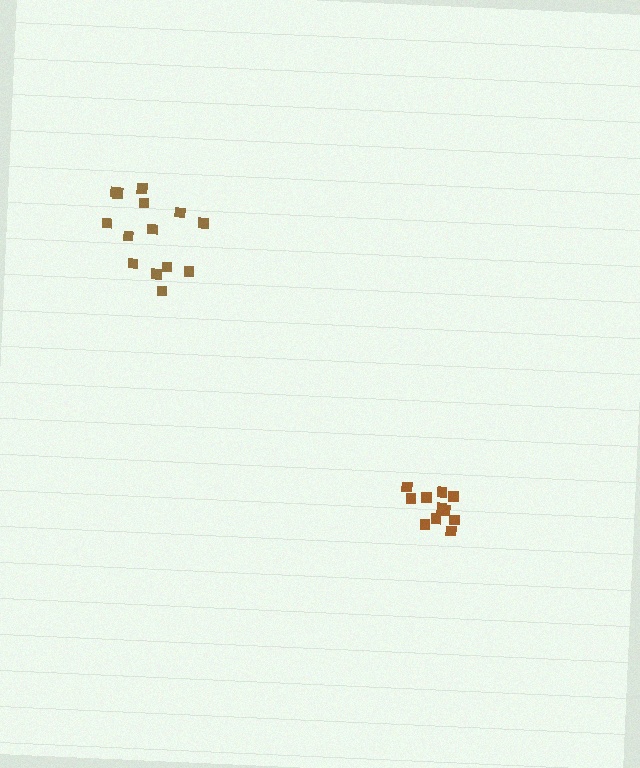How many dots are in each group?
Group 1: 14 dots, Group 2: 12 dots (26 total).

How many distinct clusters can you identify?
There are 2 distinct clusters.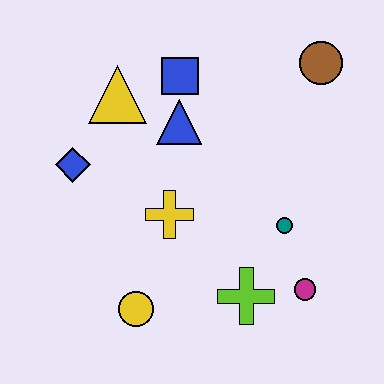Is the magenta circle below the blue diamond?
Yes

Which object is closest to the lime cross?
The magenta circle is closest to the lime cross.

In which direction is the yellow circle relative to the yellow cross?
The yellow circle is below the yellow cross.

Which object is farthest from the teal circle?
The blue diamond is farthest from the teal circle.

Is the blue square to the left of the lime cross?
Yes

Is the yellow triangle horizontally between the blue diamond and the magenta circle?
Yes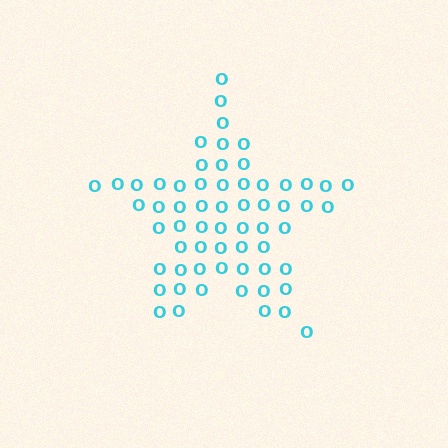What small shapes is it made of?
It is made of small letter O's.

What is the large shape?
The large shape is a star.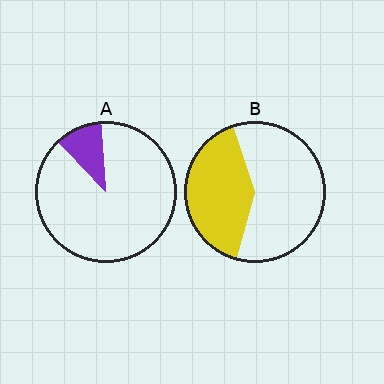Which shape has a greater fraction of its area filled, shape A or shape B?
Shape B.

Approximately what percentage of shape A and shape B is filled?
A is approximately 10% and B is approximately 40%.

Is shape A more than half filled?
No.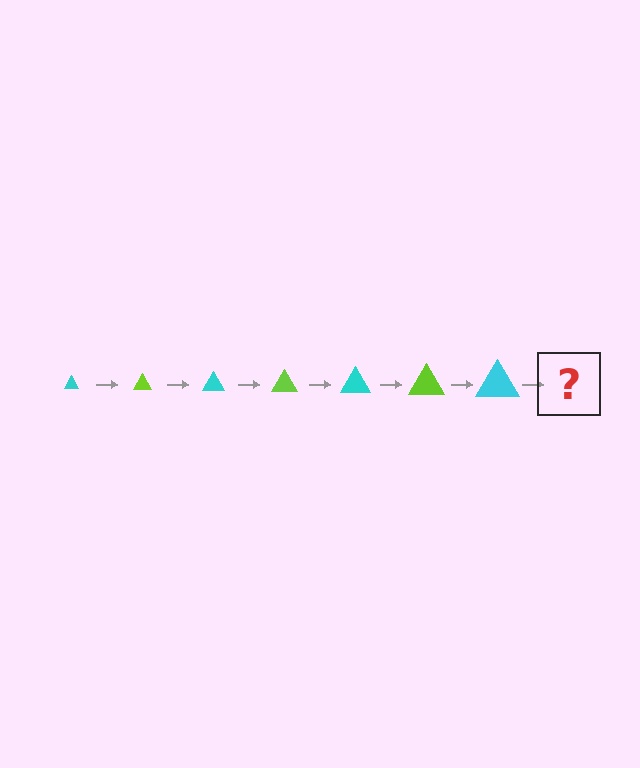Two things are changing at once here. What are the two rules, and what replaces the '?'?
The two rules are that the triangle grows larger each step and the color cycles through cyan and lime. The '?' should be a lime triangle, larger than the previous one.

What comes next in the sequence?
The next element should be a lime triangle, larger than the previous one.